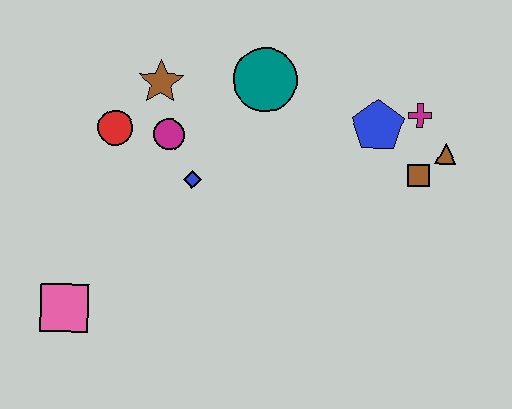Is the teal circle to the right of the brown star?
Yes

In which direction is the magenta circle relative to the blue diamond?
The magenta circle is above the blue diamond.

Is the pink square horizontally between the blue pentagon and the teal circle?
No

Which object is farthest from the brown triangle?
The pink square is farthest from the brown triangle.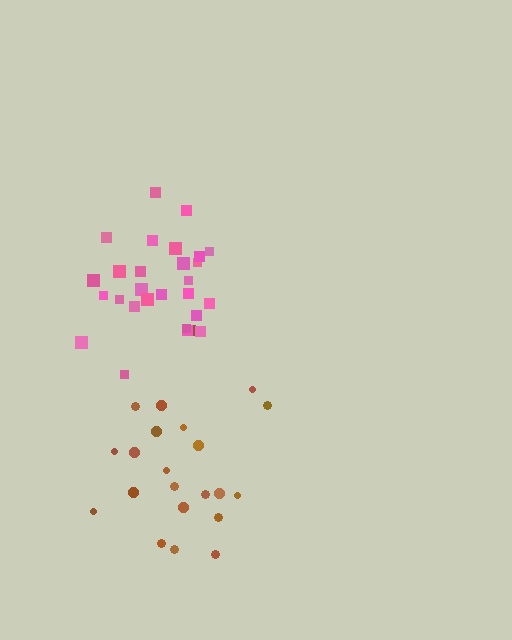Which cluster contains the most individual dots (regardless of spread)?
Pink (27).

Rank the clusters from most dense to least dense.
pink, brown.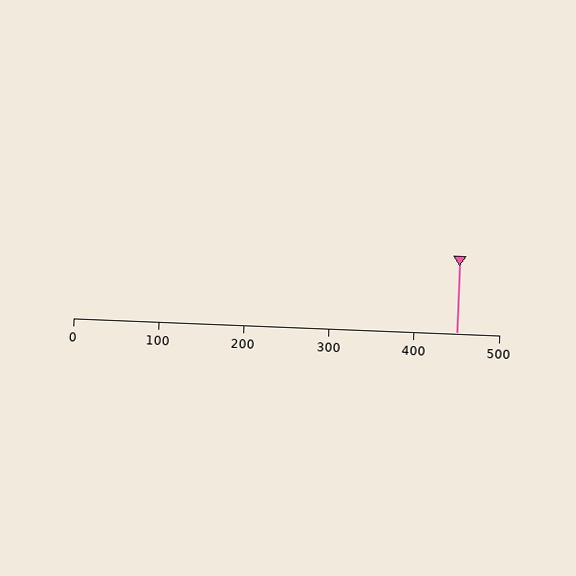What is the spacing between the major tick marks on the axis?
The major ticks are spaced 100 apart.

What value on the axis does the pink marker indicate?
The marker indicates approximately 450.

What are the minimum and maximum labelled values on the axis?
The axis runs from 0 to 500.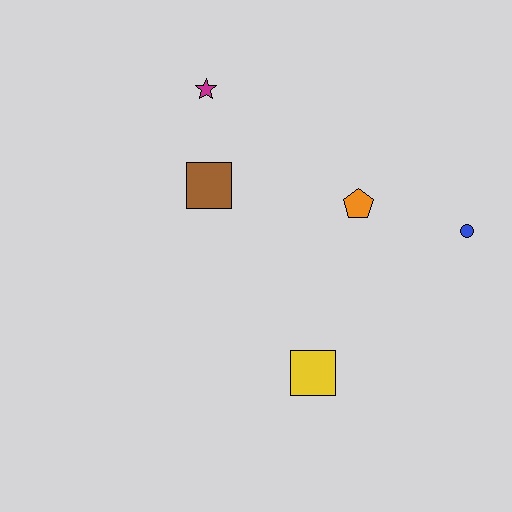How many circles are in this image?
There is 1 circle.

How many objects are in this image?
There are 5 objects.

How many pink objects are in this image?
There are no pink objects.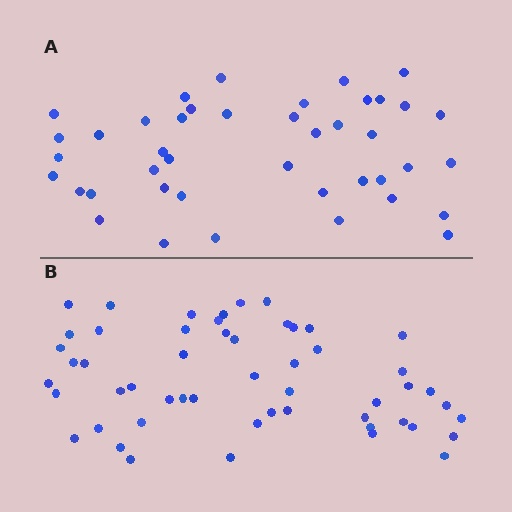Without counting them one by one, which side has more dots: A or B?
Region B (the bottom region) has more dots.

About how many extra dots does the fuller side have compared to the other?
Region B has roughly 12 or so more dots than region A.